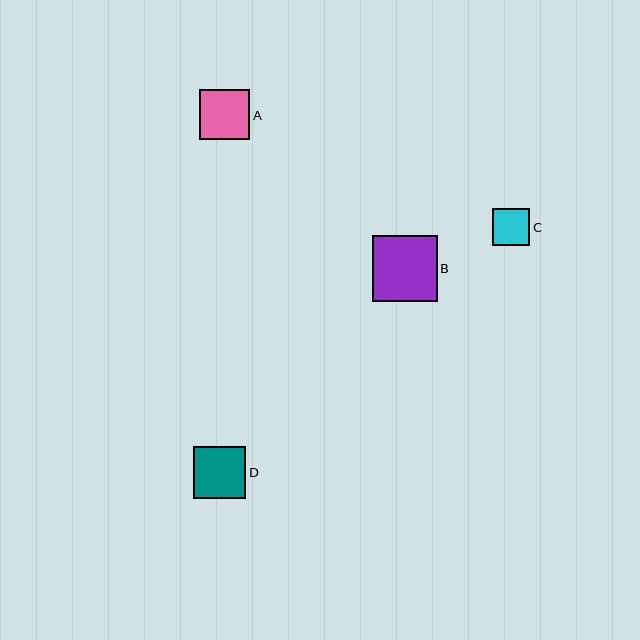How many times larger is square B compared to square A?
Square B is approximately 1.3 times the size of square A.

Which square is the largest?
Square B is the largest with a size of approximately 65 pixels.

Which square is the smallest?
Square C is the smallest with a size of approximately 37 pixels.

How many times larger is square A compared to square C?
Square A is approximately 1.4 times the size of square C.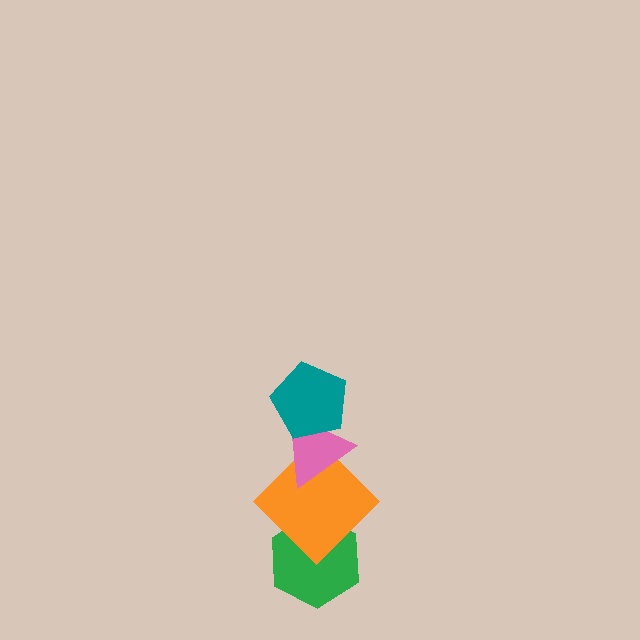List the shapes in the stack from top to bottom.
From top to bottom: the teal pentagon, the pink triangle, the orange diamond, the green hexagon.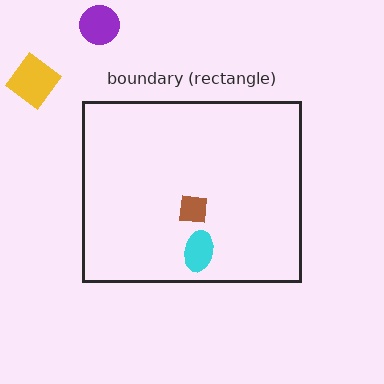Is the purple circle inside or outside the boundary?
Outside.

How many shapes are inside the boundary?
2 inside, 2 outside.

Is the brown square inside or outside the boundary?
Inside.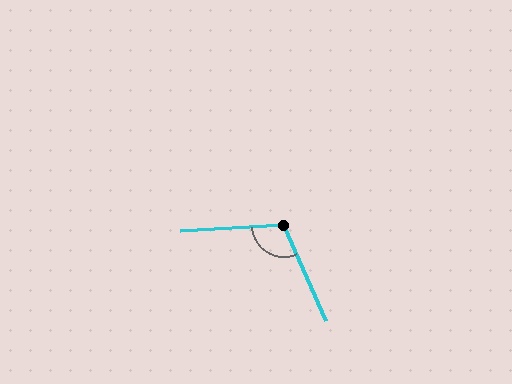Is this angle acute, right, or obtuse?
It is obtuse.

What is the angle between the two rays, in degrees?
Approximately 110 degrees.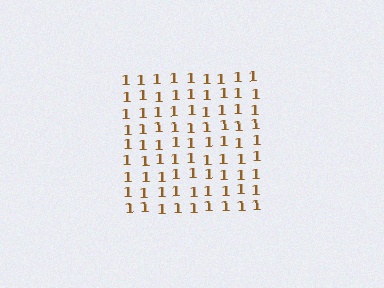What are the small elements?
The small elements are digit 1's.